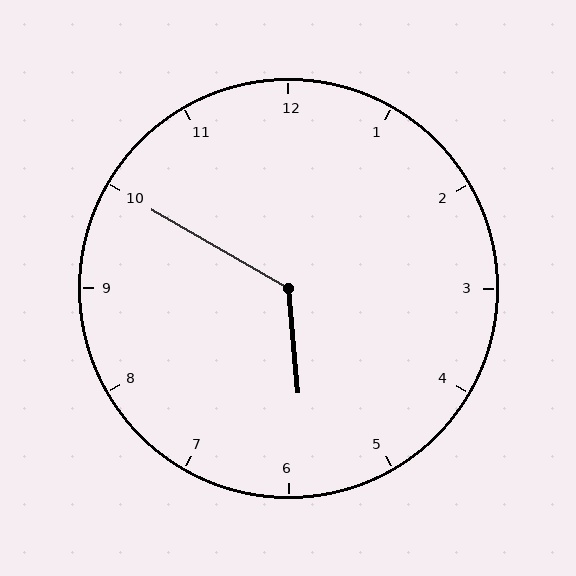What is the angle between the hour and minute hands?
Approximately 125 degrees.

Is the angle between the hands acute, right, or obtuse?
It is obtuse.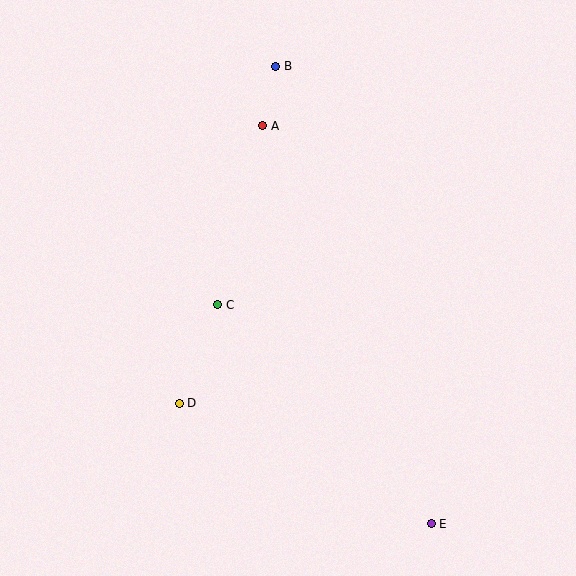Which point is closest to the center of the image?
Point C at (218, 305) is closest to the center.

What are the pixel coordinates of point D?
Point D is at (179, 403).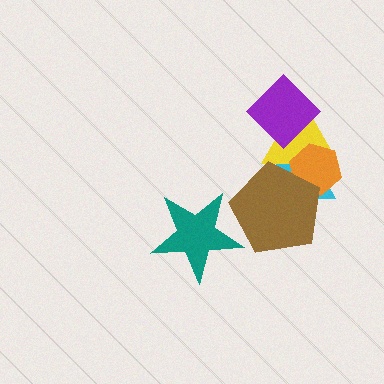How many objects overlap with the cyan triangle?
4 objects overlap with the cyan triangle.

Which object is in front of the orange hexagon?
The brown pentagon is in front of the orange hexagon.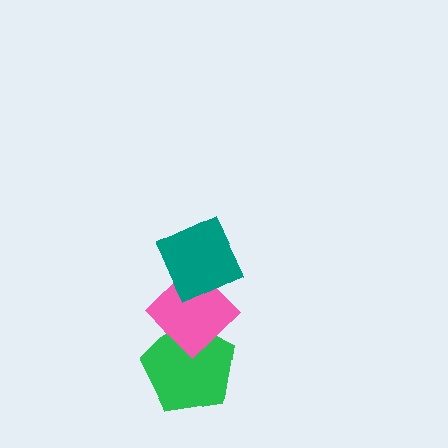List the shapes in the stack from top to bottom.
From top to bottom: the teal diamond, the pink diamond, the green pentagon.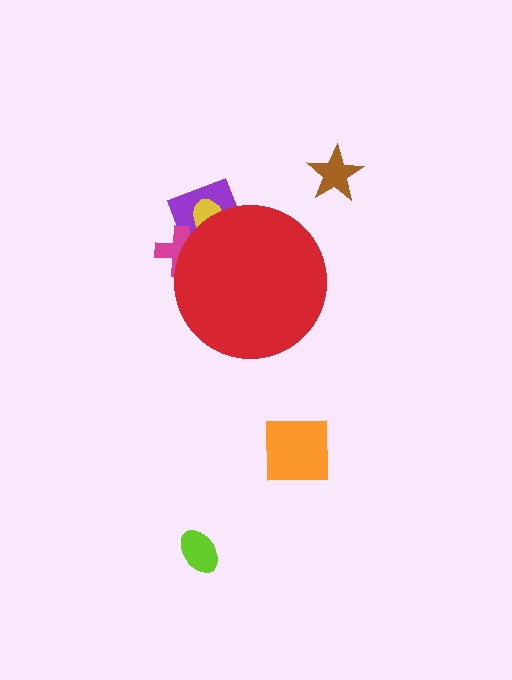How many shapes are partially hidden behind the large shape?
3 shapes are partially hidden.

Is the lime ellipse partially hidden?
No, the lime ellipse is fully visible.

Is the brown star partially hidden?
No, the brown star is fully visible.